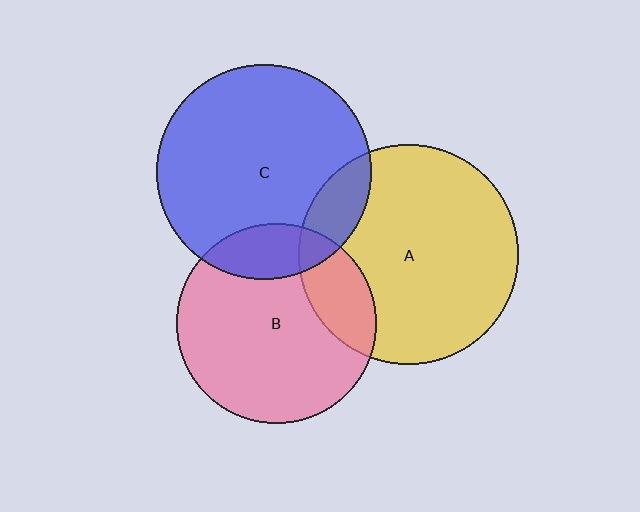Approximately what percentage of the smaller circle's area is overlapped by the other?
Approximately 20%.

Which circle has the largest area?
Circle A (yellow).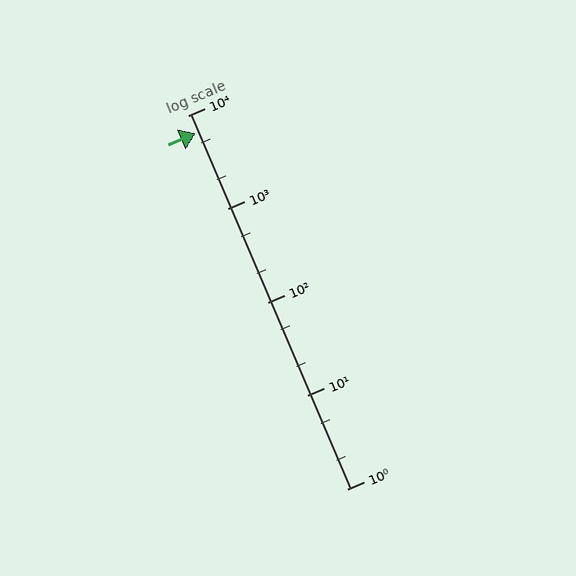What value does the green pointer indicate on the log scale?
The pointer indicates approximately 6400.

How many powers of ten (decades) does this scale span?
The scale spans 4 decades, from 1 to 10000.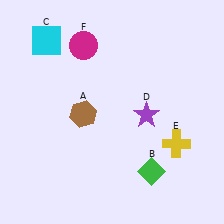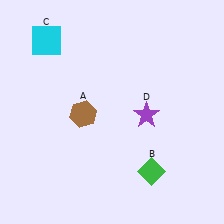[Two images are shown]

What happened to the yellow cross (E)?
The yellow cross (E) was removed in Image 2. It was in the bottom-right area of Image 1.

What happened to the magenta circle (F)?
The magenta circle (F) was removed in Image 2. It was in the top-left area of Image 1.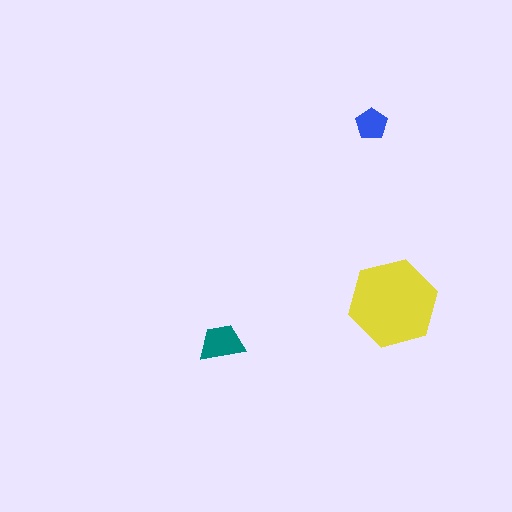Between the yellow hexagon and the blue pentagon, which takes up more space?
The yellow hexagon.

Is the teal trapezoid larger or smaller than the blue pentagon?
Larger.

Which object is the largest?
The yellow hexagon.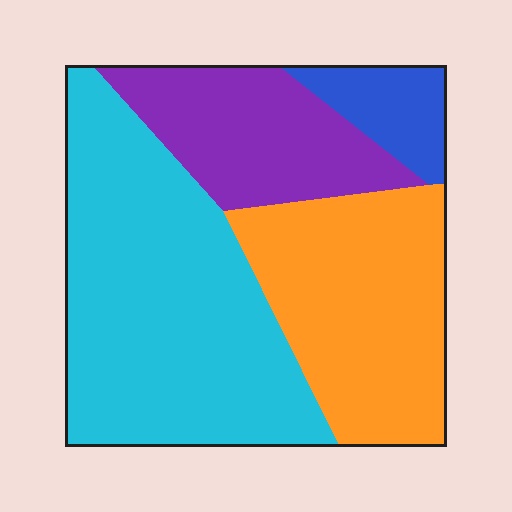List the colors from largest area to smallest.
From largest to smallest: cyan, orange, purple, blue.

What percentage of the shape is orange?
Orange covers about 30% of the shape.